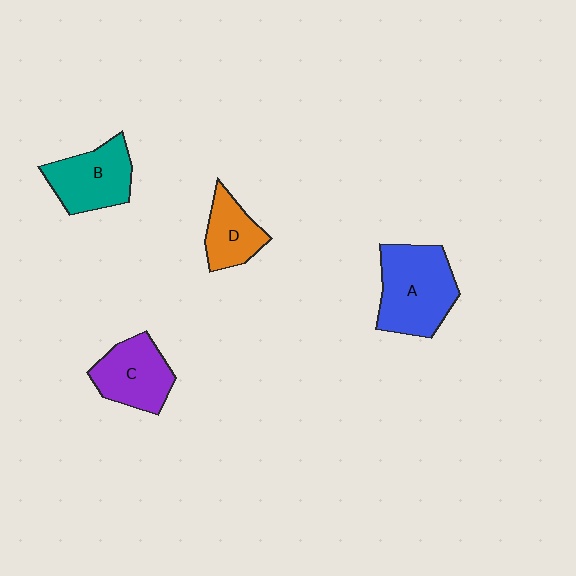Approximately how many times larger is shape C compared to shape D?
Approximately 1.3 times.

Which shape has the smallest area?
Shape D (orange).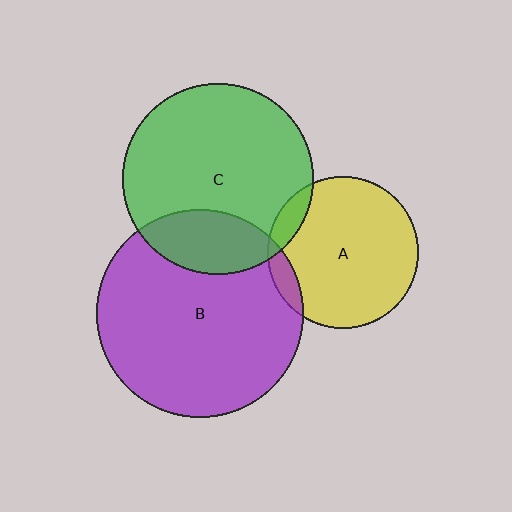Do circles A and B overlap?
Yes.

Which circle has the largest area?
Circle B (purple).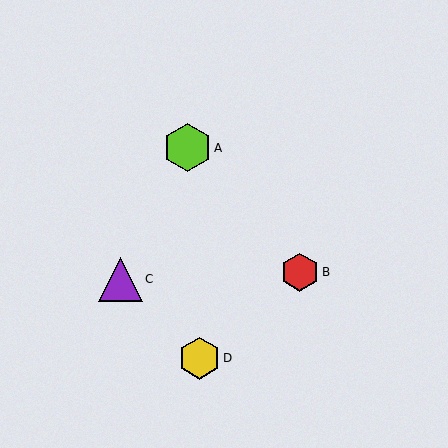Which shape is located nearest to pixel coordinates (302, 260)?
The red hexagon (labeled B) at (300, 272) is nearest to that location.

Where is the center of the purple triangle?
The center of the purple triangle is at (120, 279).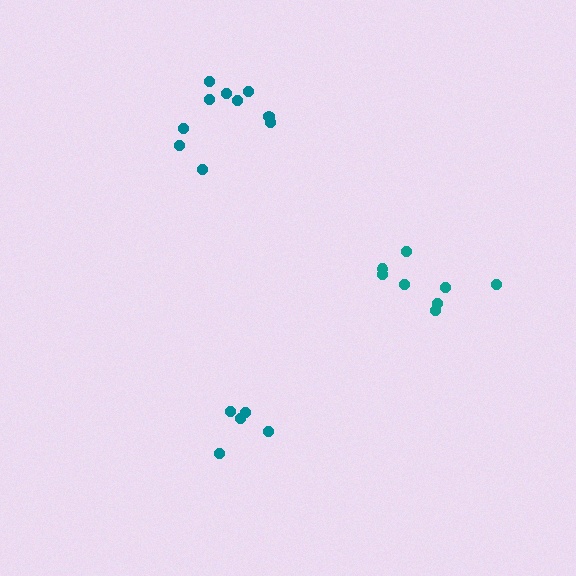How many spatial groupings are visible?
There are 3 spatial groupings.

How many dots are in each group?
Group 1: 8 dots, Group 2: 5 dots, Group 3: 10 dots (23 total).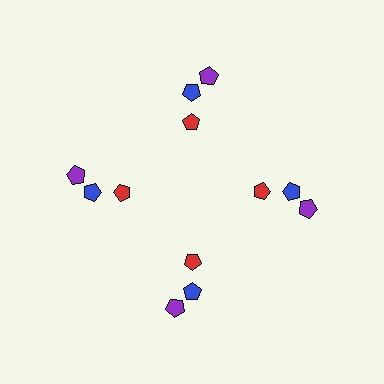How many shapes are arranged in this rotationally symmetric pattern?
There are 12 shapes, arranged in 4 groups of 3.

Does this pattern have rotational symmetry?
Yes, this pattern has 4-fold rotational symmetry. It looks the same after rotating 90 degrees around the center.